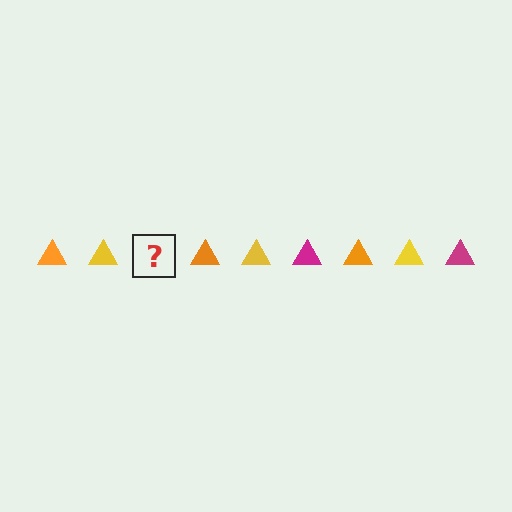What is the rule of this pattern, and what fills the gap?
The rule is that the pattern cycles through orange, yellow, magenta triangles. The gap should be filled with a magenta triangle.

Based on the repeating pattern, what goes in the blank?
The blank should be a magenta triangle.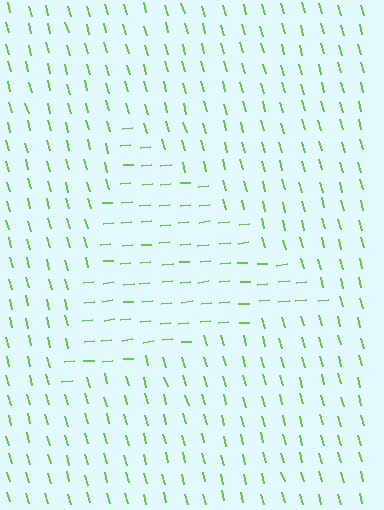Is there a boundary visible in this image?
Yes, there is a texture boundary formed by a change in line orientation.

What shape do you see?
I see a triangle.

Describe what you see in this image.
The image is filled with small lime line segments. A triangle region in the image has lines oriented differently from the surrounding lines, creating a visible texture boundary.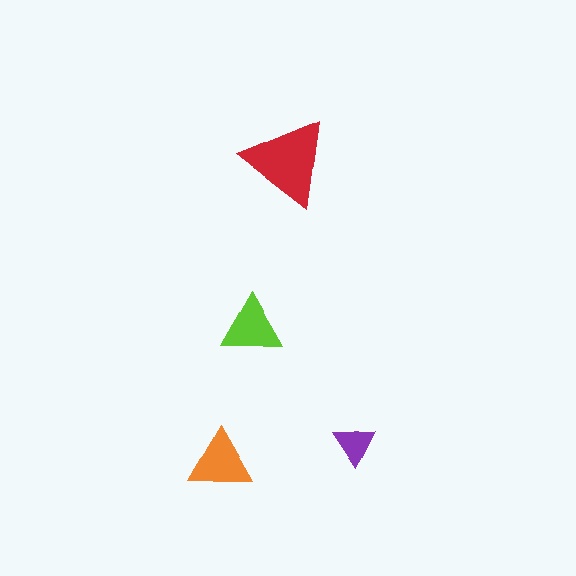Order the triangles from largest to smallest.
the red one, the orange one, the lime one, the purple one.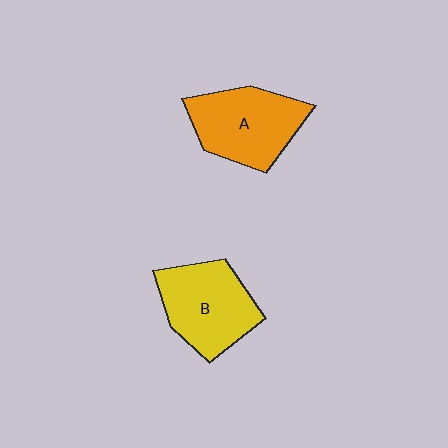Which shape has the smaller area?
Shape B (yellow).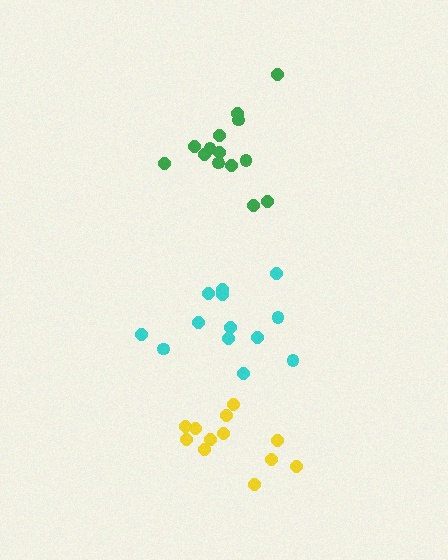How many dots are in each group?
Group 1: 14 dots, Group 2: 13 dots, Group 3: 12 dots (39 total).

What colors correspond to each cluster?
The clusters are colored: green, cyan, yellow.